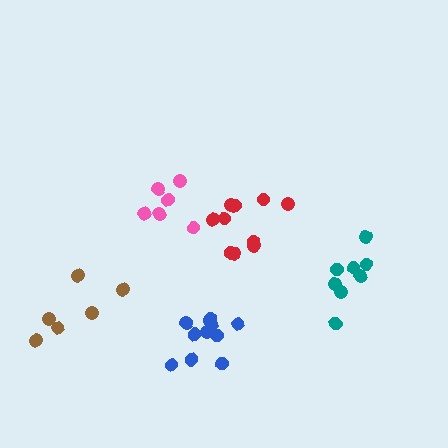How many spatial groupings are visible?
There are 5 spatial groupings.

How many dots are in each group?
Group 1: 11 dots, Group 2: 10 dots, Group 3: 8 dots, Group 4: 6 dots, Group 5: 6 dots (41 total).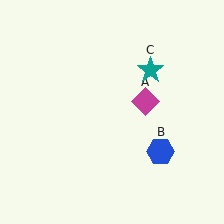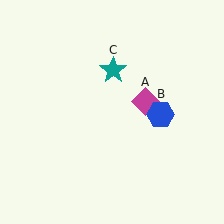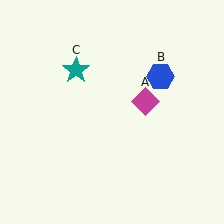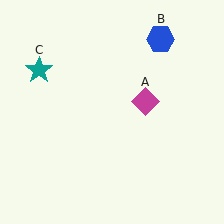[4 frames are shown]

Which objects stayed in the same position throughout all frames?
Magenta diamond (object A) remained stationary.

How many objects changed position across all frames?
2 objects changed position: blue hexagon (object B), teal star (object C).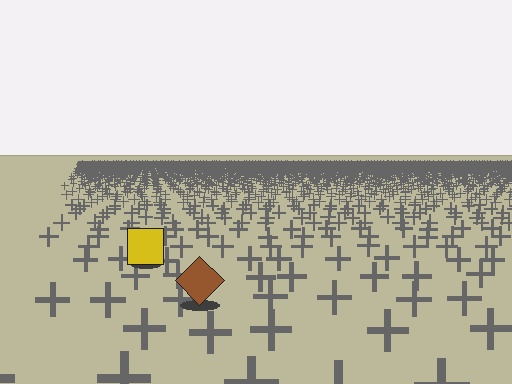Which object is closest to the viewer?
The brown diamond is closest. The texture marks near it are larger and more spread out.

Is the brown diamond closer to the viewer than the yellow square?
Yes. The brown diamond is closer — you can tell from the texture gradient: the ground texture is coarser near it.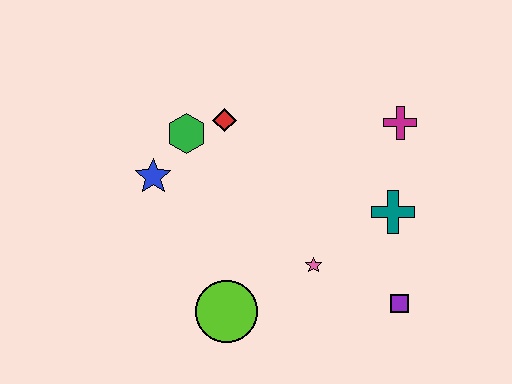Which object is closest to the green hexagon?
The red diamond is closest to the green hexagon.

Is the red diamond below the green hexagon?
No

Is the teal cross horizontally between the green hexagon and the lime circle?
No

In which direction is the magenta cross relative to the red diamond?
The magenta cross is to the right of the red diamond.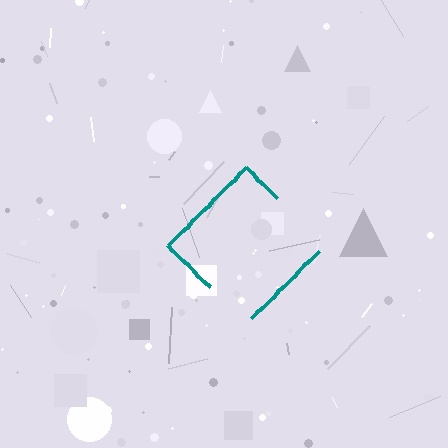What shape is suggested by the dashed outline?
The dashed outline suggests a diamond.